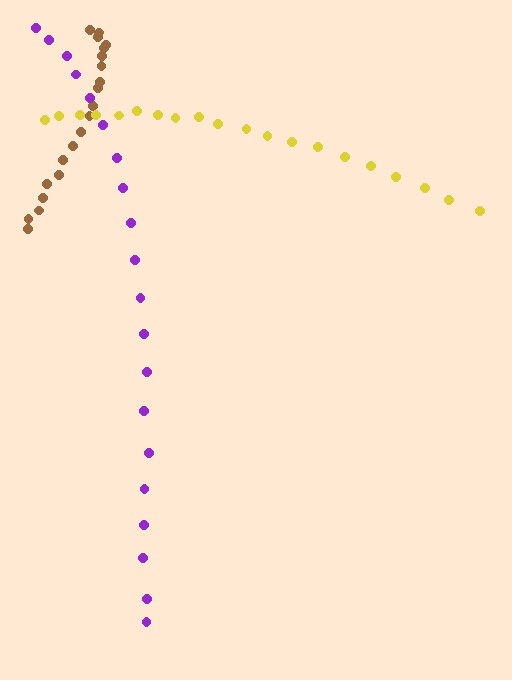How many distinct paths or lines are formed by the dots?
There are 3 distinct paths.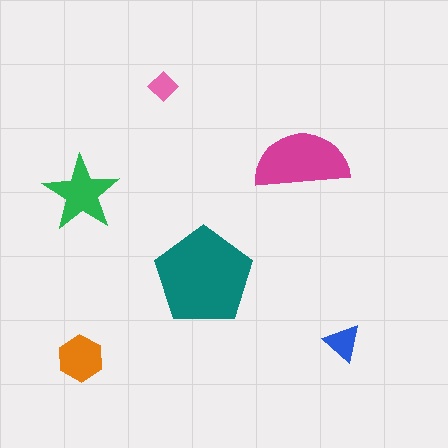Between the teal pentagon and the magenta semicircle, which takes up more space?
The teal pentagon.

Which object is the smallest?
The pink diamond.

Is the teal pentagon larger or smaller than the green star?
Larger.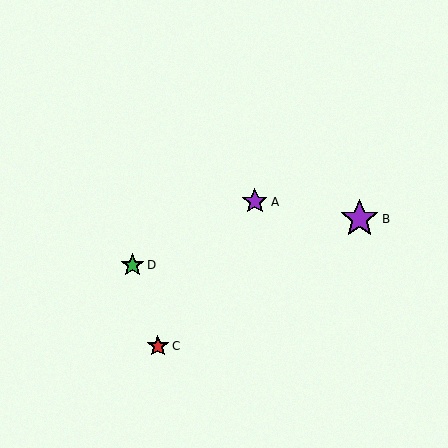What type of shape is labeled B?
Shape B is a purple star.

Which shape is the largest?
The purple star (labeled B) is the largest.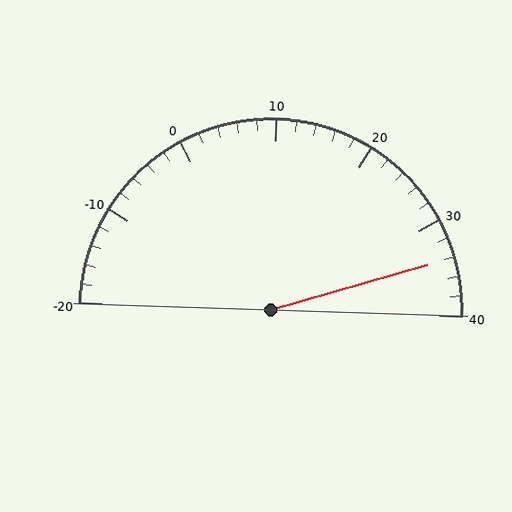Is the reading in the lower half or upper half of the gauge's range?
The reading is in the upper half of the range (-20 to 40).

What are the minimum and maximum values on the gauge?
The gauge ranges from -20 to 40.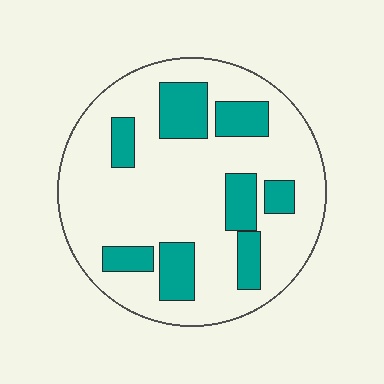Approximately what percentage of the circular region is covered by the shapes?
Approximately 25%.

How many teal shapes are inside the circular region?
8.